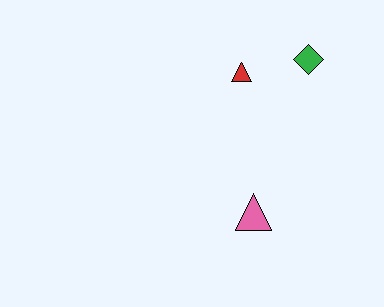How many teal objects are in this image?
There are no teal objects.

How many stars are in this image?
There are no stars.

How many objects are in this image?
There are 3 objects.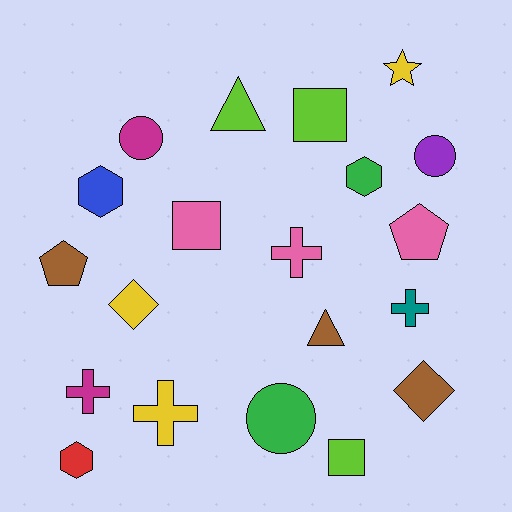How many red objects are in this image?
There is 1 red object.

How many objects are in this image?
There are 20 objects.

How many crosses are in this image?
There are 4 crosses.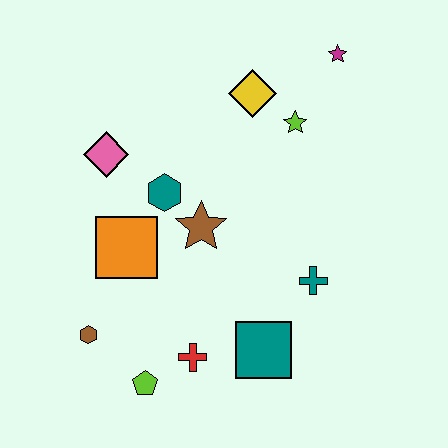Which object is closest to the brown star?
The teal hexagon is closest to the brown star.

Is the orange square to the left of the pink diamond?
No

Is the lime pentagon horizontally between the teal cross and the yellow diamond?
No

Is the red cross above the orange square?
No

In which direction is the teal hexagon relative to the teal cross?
The teal hexagon is to the left of the teal cross.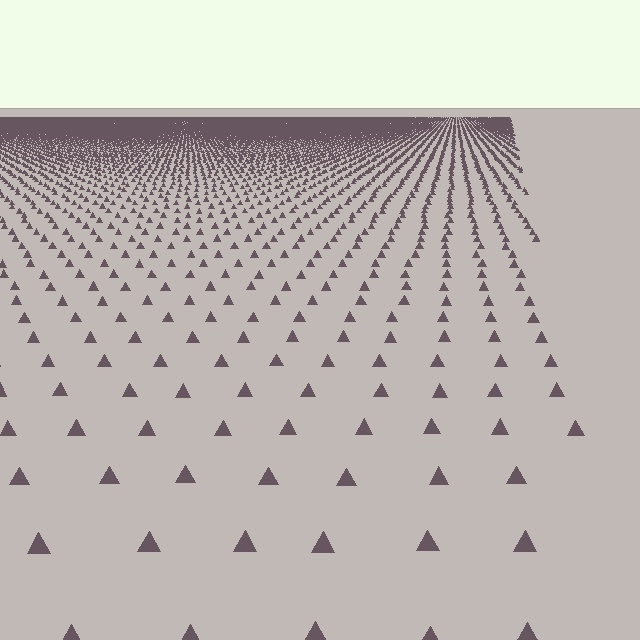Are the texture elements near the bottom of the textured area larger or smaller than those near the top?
Larger. Near the bottom, elements are closer to the viewer and appear at a bigger on-screen size.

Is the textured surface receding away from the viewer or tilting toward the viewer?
The surface is receding away from the viewer. Texture elements get smaller and denser toward the top.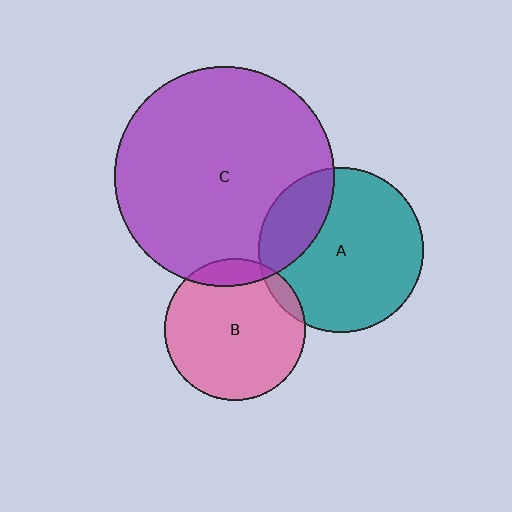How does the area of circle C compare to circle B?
Approximately 2.4 times.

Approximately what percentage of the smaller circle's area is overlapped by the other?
Approximately 5%.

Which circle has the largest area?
Circle C (purple).